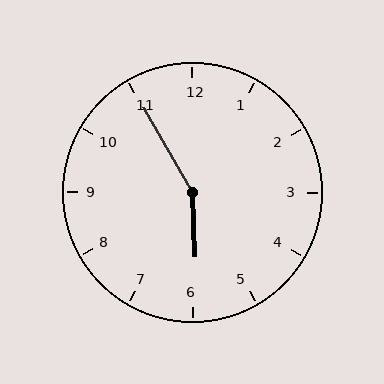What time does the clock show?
5:55.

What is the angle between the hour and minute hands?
Approximately 152 degrees.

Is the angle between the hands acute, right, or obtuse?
It is obtuse.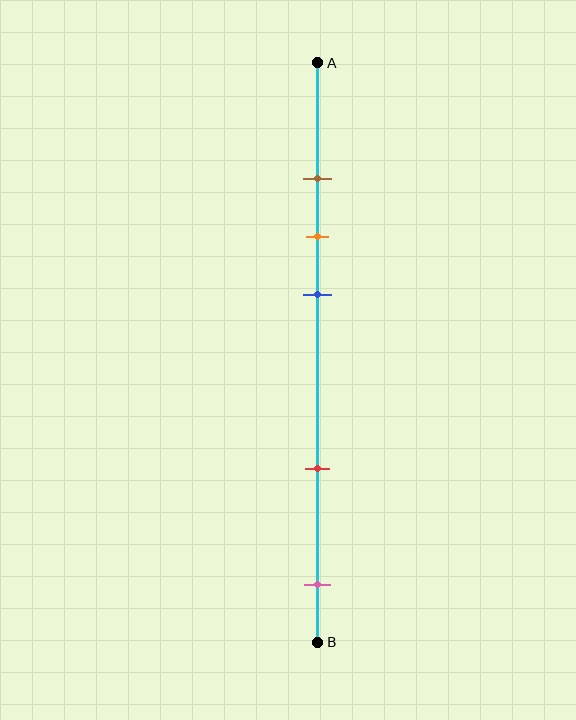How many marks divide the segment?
There are 5 marks dividing the segment.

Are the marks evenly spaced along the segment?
No, the marks are not evenly spaced.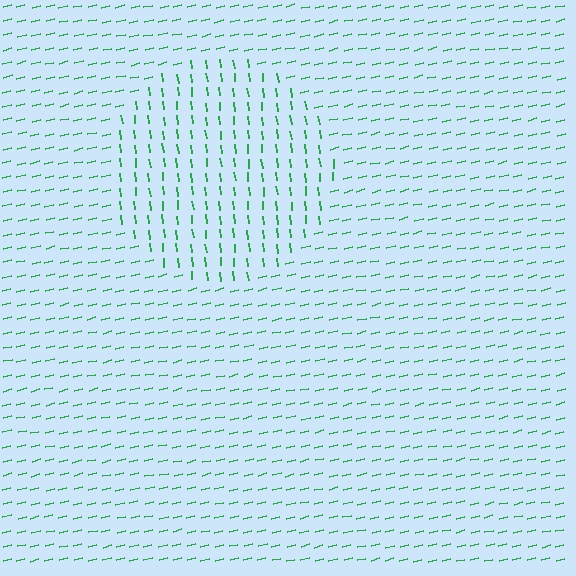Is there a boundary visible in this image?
Yes, there is a texture boundary formed by a change in line orientation.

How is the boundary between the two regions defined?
The boundary is defined purely by a change in line orientation (approximately 83 degrees difference). All lines are the same color and thickness.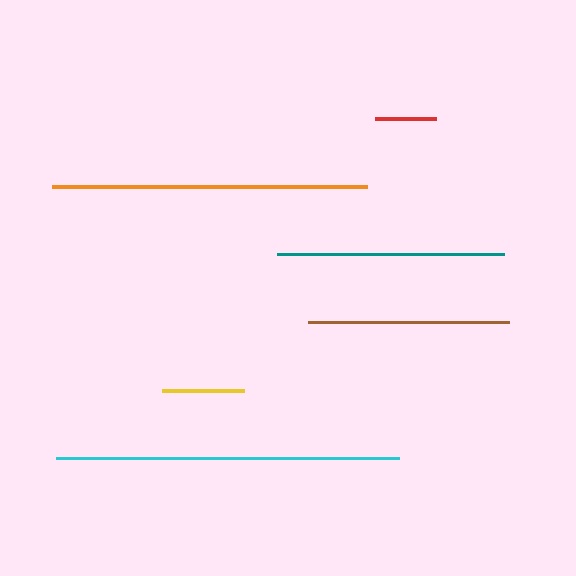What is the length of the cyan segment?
The cyan segment is approximately 343 pixels long.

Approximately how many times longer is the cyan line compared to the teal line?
The cyan line is approximately 1.5 times the length of the teal line.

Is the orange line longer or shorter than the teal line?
The orange line is longer than the teal line.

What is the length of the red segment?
The red segment is approximately 61 pixels long.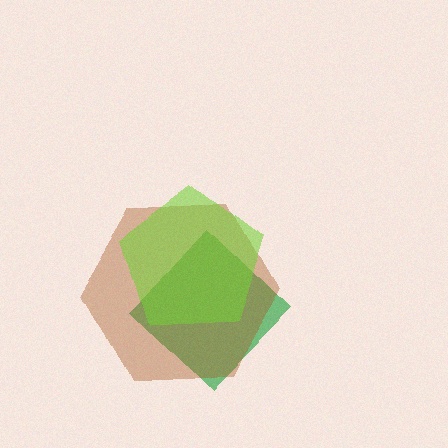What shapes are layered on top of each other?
The layered shapes are: a green diamond, a brown hexagon, a lime pentagon.